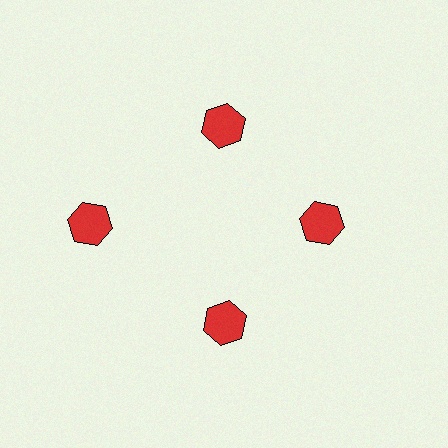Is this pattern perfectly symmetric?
No. The 4 red hexagons are arranged in a ring, but one element near the 9 o'clock position is pushed outward from the center, breaking the 4-fold rotational symmetry.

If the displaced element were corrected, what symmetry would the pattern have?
It would have 4-fold rotational symmetry — the pattern would map onto itself every 90 degrees.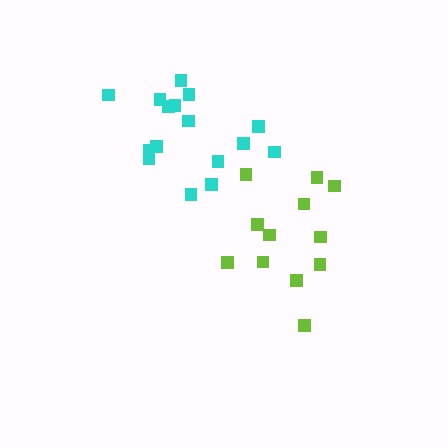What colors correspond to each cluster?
The clusters are colored: cyan, lime.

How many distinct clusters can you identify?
There are 2 distinct clusters.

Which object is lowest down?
The lime cluster is bottommost.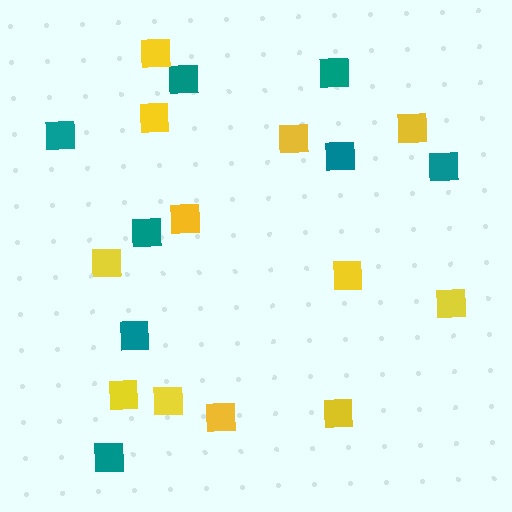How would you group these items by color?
There are 2 groups: one group of teal squares (8) and one group of yellow squares (12).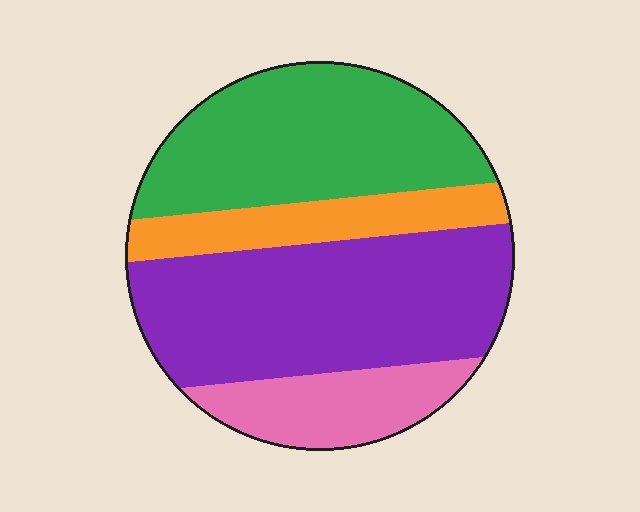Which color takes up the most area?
Purple, at roughly 40%.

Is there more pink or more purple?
Purple.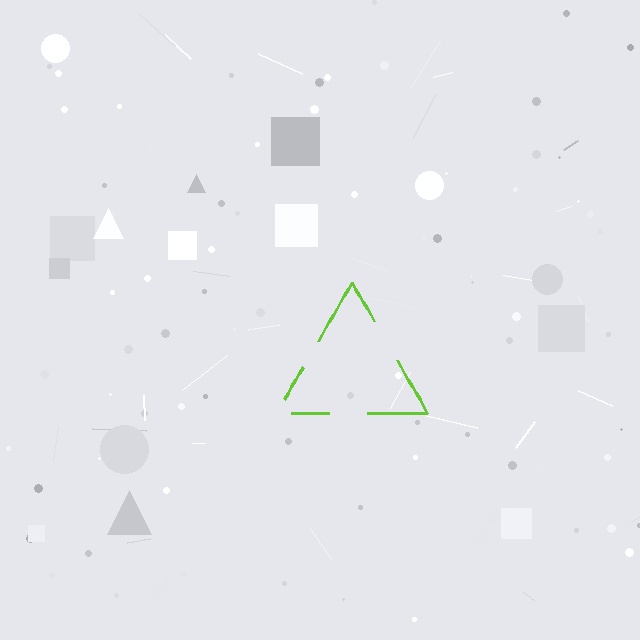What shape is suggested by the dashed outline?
The dashed outline suggests a triangle.